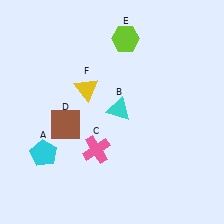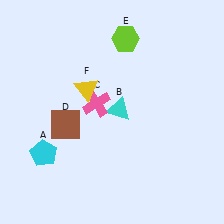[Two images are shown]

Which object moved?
The pink cross (C) moved up.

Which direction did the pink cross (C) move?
The pink cross (C) moved up.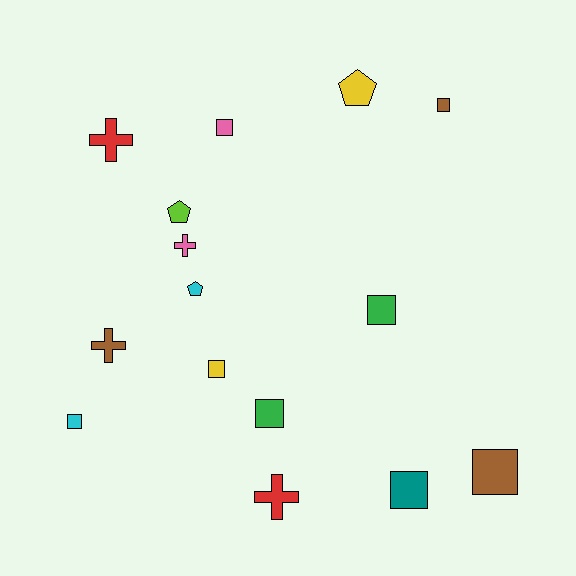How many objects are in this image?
There are 15 objects.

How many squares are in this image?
There are 8 squares.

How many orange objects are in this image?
There are no orange objects.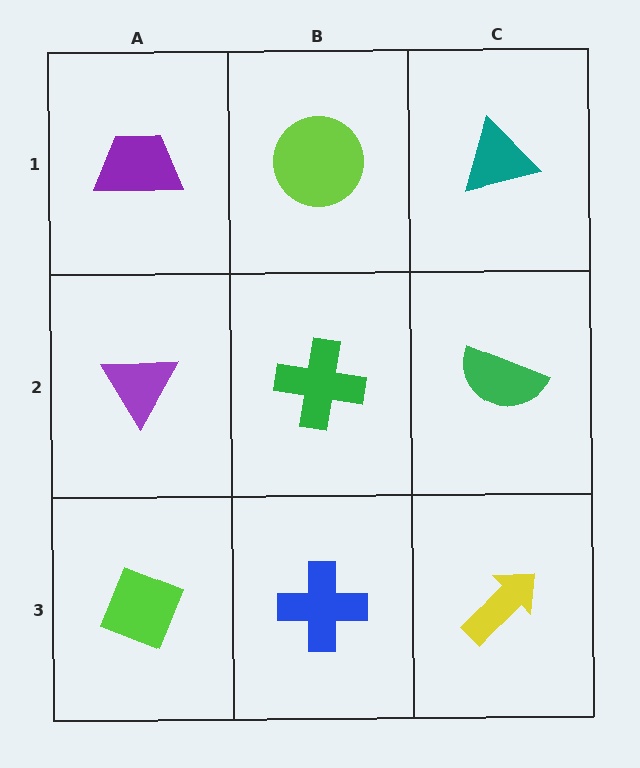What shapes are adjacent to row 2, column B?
A lime circle (row 1, column B), a blue cross (row 3, column B), a purple triangle (row 2, column A), a green semicircle (row 2, column C).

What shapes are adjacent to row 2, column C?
A teal triangle (row 1, column C), a yellow arrow (row 3, column C), a green cross (row 2, column B).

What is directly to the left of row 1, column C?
A lime circle.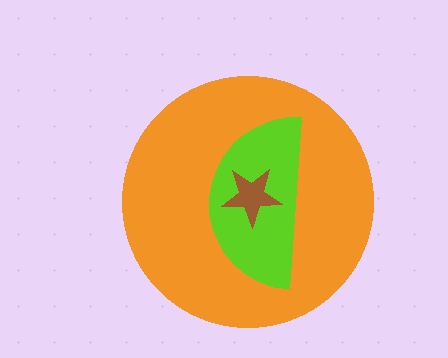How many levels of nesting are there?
3.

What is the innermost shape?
The brown star.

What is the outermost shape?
The orange circle.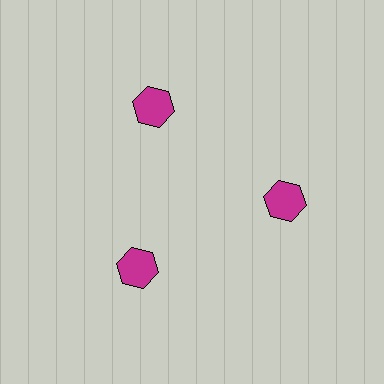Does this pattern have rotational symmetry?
Yes, this pattern has 3-fold rotational symmetry. It looks the same after rotating 120 degrees around the center.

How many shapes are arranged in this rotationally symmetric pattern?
There are 3 shapes, arranged in 3 groups of 1.